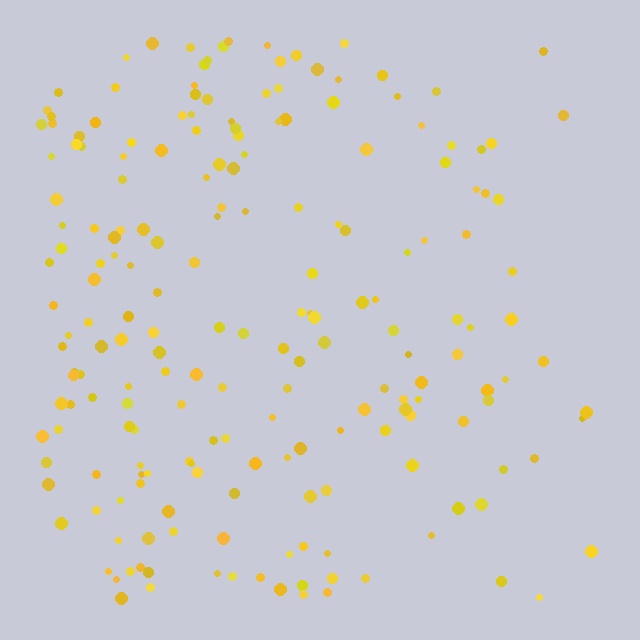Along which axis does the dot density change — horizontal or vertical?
Horizontal.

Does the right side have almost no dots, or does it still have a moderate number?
Still a moderate number, just noticeably fewer than the left.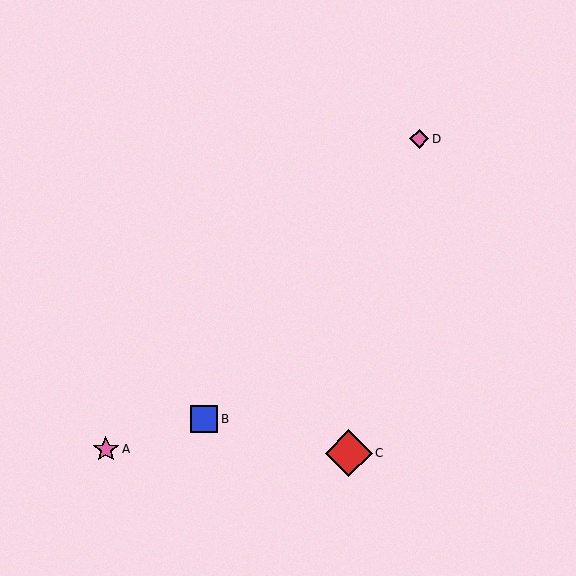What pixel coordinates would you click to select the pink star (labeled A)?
Click at (106, 449) to select the pink star A.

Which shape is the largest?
The red diamond (labeled C) is the largest.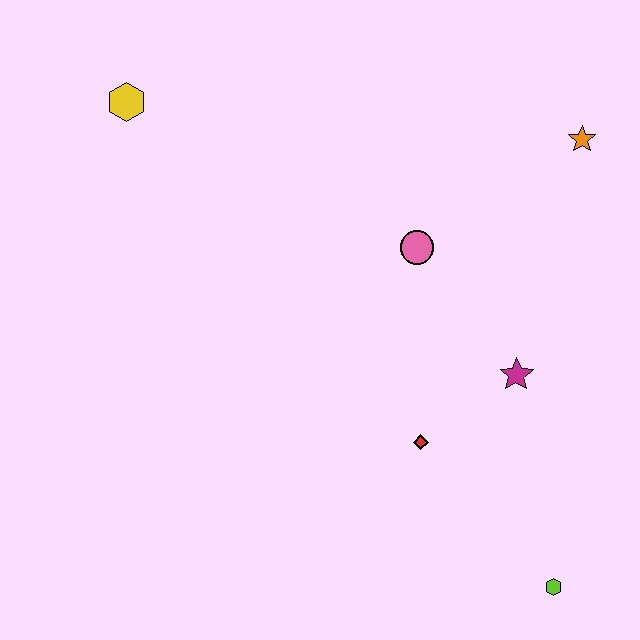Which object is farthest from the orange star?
The yellow hexagon is farthest from the orange star.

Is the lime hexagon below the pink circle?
Yes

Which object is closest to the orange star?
The pink circle is closest to the orange star.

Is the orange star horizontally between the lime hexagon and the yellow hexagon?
No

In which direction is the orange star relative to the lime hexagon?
The orange star is above the lime hexagon.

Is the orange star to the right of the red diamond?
Yes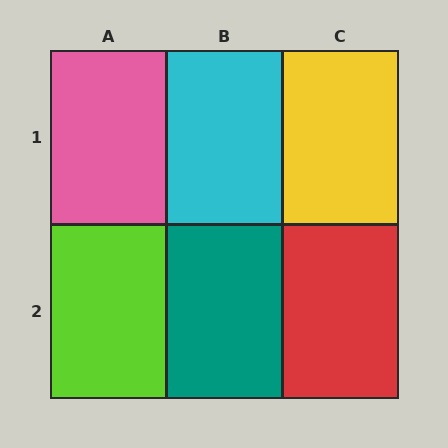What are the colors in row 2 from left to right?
Lime, teal, red.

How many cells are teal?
1 cell is teal.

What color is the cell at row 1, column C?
Yellow.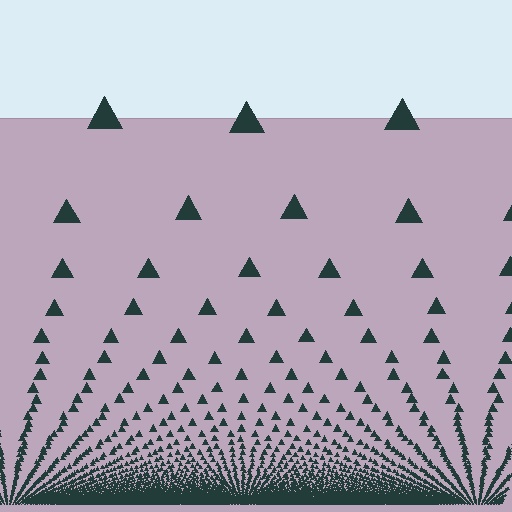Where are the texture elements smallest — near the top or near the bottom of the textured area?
Near the bottom.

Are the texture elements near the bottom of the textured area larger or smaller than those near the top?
Smaller. The gradient is inverted — elements near the bottom are smaller and denser.